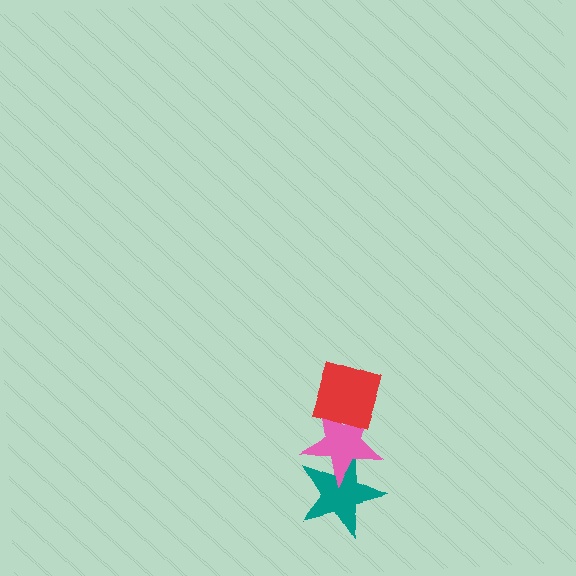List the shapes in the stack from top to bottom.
From top to bottom: the red diamond, the pink star, the teal star.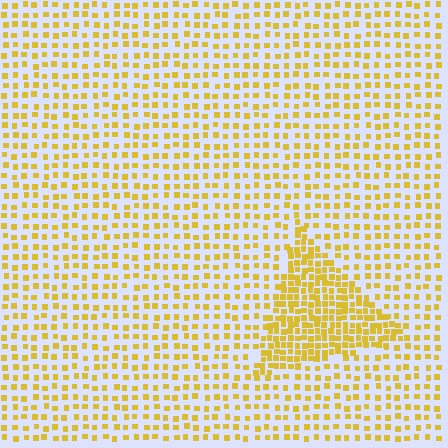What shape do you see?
I see a triangle.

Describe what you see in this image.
The image contains small yellow elements arranged at two different densities. A triangle-shaped region is visible where the elements are more densely packed than the surrounding area.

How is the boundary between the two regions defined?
The boundary is defined by a change in element density (approximately 2.2x ratio). All elements are the same color, size, and shape.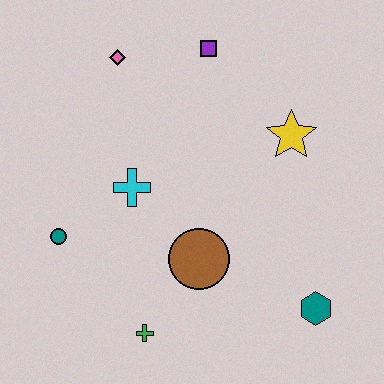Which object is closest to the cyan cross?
The teal circle is closest to the cyan cross.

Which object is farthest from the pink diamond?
The teal hexagon is farthest from the pink diamond.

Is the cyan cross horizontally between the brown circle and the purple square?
No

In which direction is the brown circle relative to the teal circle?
The brown circle is to the right of the teal circle.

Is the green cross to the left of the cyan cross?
No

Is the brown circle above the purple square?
No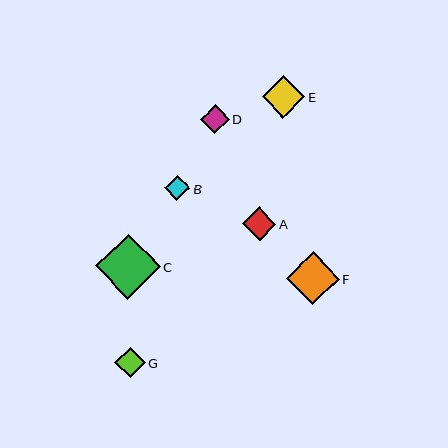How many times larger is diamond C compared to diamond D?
Diamond C is approximately 2.3 times the size of diamond D.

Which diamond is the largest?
Diamond C is the largest with a size of approximately 65 pixels.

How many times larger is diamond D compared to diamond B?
Diamond D is approximately 1.1 times the size of diamond B.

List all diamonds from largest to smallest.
From largest to smallest: C, F, E, A, G, D, B.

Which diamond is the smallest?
Diamond B is the smallest with a size of approximately 25 pixels.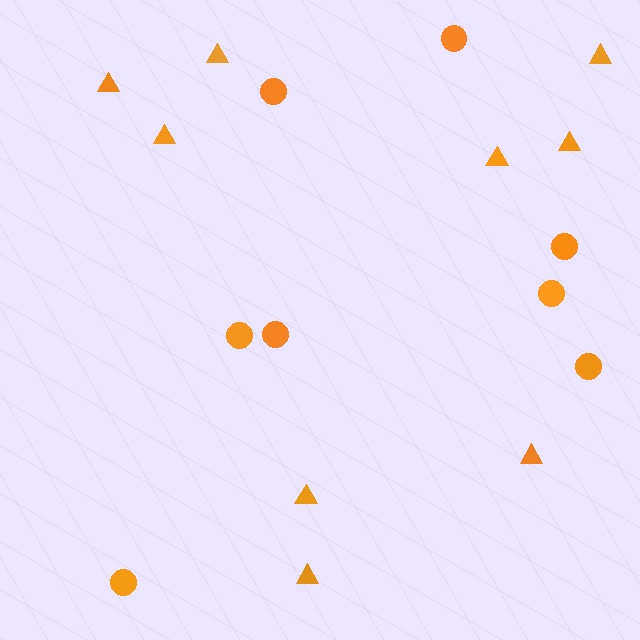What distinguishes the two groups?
There are 2 groups: one group of triangles (9) and one group of circles (8).